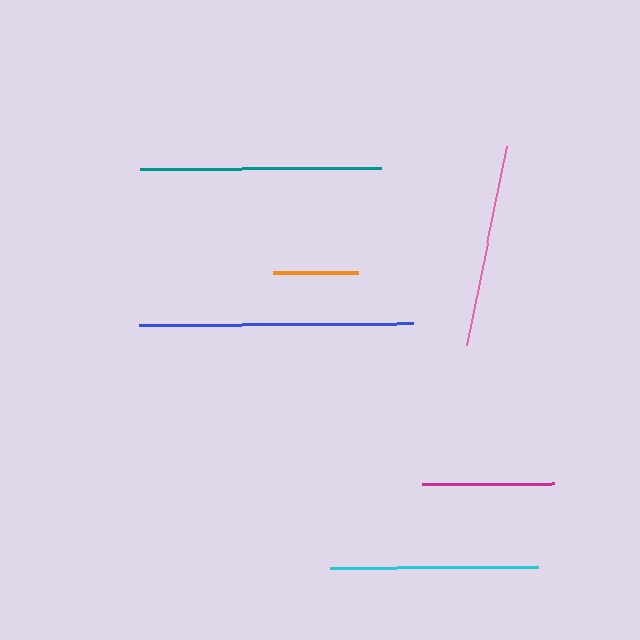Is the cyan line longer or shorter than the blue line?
The blue line is longer than the cyan line.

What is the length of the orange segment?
The orange segment is approximately 85 pixels long.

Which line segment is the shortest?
The orange line is the shortest at approximately 85 pixels.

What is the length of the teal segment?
The teal segment is approximately 242 pixels long.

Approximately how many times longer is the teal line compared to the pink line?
The teal line is approximately 1.2 times the length of the pink line.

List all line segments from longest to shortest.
From longest to shortest: blue, teal, cyan, pink, magenta, orange.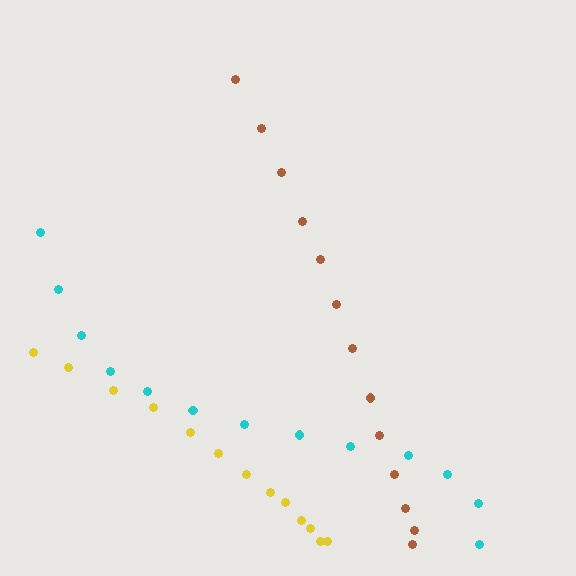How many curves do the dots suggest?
There are 3 distinct paths.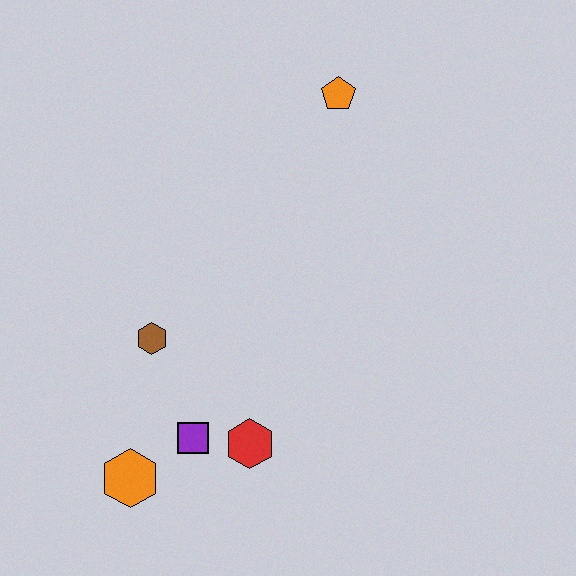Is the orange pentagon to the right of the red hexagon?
Yes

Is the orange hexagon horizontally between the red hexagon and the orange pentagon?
No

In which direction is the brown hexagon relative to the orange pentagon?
The brown hexagon is below the orange pentagon.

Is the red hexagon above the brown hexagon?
No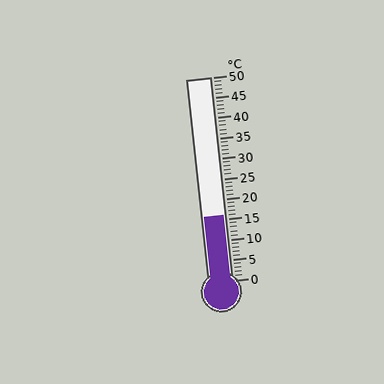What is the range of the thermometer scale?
The thermometer scale ranges from 0°C to 50°C.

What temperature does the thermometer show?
The thermometer shows approximately 16°C.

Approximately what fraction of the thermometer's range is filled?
The thermometer is filled to approximately 30% of its range.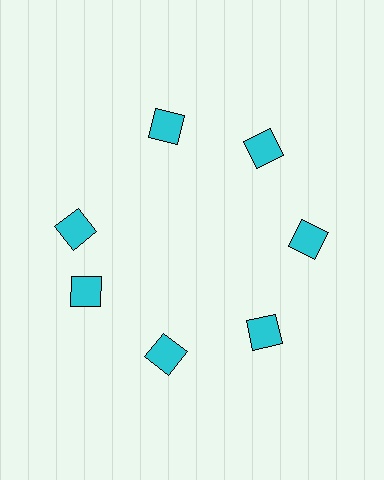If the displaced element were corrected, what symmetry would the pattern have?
It would have 7-fold rotational symmetry — the pattern would map onto itself every 51 degrees.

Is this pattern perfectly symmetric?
No. The 7 cyan diamonds are arranged in a ring, but one element near the 10 o'clock position is rotated out of alignment along the ring, breaking the 7-fold rotational symmetry.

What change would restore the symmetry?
The symmetry would be restored by rotating it back into even spacing with its neighbors so that all 7 diamonds sit at equal angles and equal distance from the center.